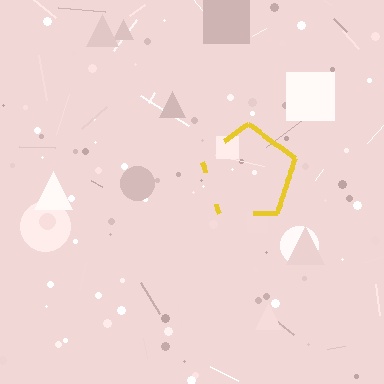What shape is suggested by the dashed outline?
The dashed outline suggests a pentagon.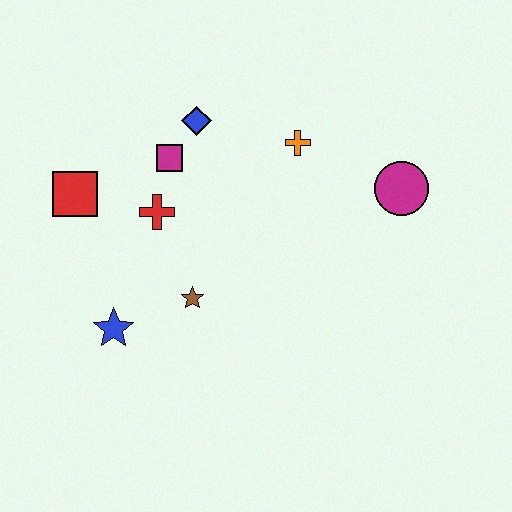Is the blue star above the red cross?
No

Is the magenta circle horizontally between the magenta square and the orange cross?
No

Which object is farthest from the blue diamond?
The blue star is farthest from the blue diamond.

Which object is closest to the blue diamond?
The magenta square is closest to the blue diamond.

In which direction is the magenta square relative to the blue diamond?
The magenta square is below the blue diamond.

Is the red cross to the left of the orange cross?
Yes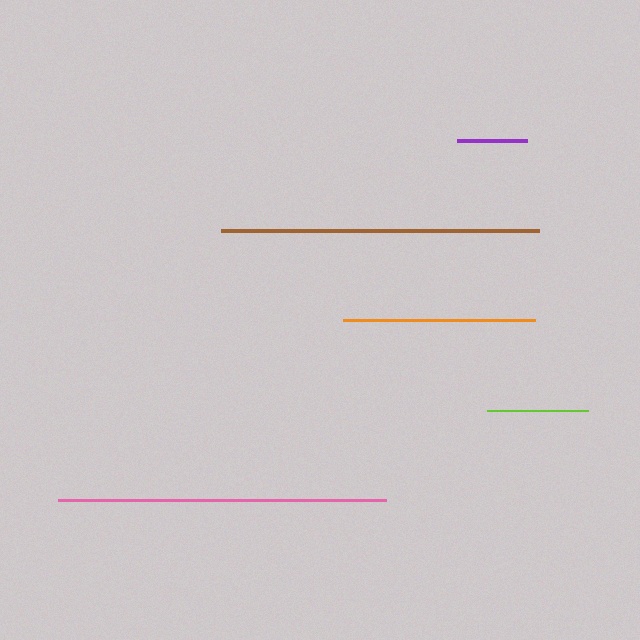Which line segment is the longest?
The pink line is the longest at approximately 328 pixels.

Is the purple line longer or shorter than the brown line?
The brown line is longer than the purple line.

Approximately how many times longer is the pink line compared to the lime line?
The pink line is approximately 3.2 times the length of the lime line.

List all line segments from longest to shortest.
From longest to shortest: pink, brown, orange, lime, purple.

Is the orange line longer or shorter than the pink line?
The pink line is longer than the orange line.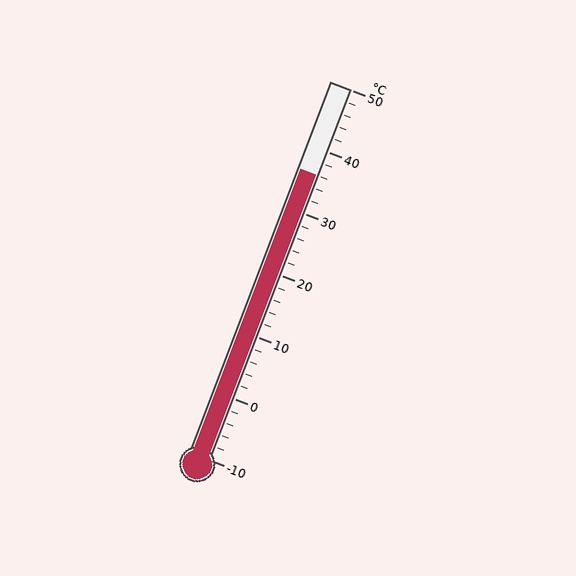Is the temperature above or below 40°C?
The temperature is below 40°C.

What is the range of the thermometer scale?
The thermometer scale ranges from -10°C to 50°C.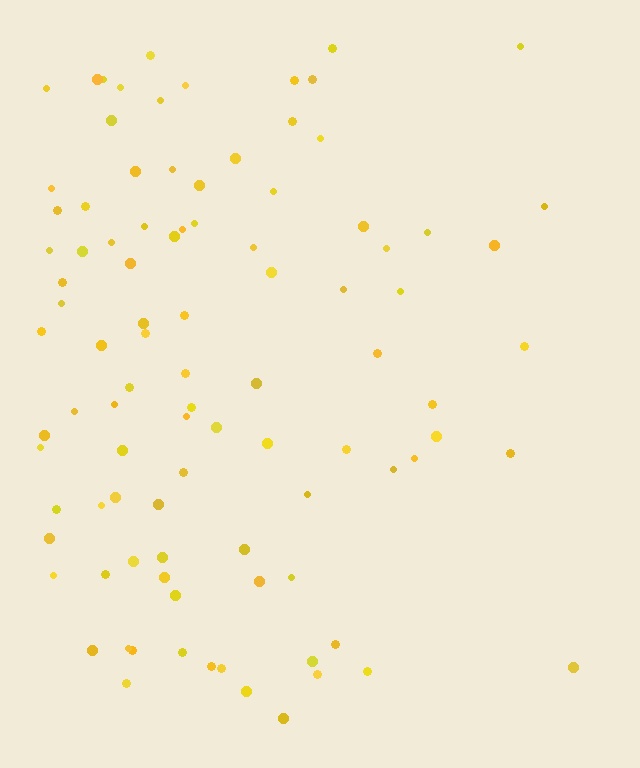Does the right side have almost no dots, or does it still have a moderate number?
Still a moderate number, just noticeably fewer than the left.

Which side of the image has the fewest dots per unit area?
The right.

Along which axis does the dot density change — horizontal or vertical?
Horizontal.